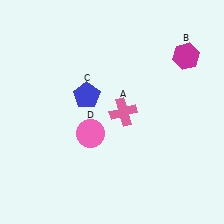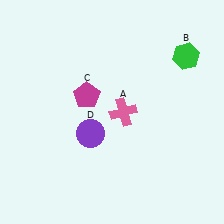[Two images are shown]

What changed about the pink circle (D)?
In Image 1, D is pink. In Image 2, it changed to purple.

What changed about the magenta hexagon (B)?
In Image 1, B is magenta. In Image 2, it changed to green.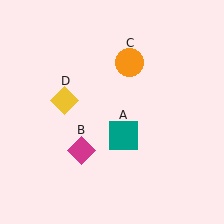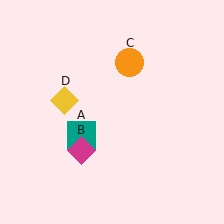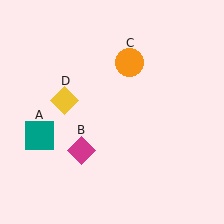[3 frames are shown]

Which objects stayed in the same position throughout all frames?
Magenta diamond (object B) and orange circle (object C) and yellow diamond (object D) remained stationary.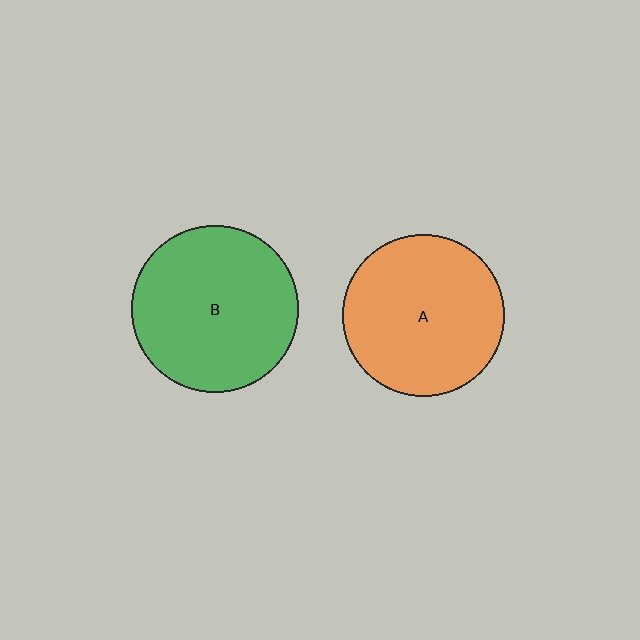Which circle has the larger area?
Circle B (green).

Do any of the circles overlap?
No, none of the circles overlap.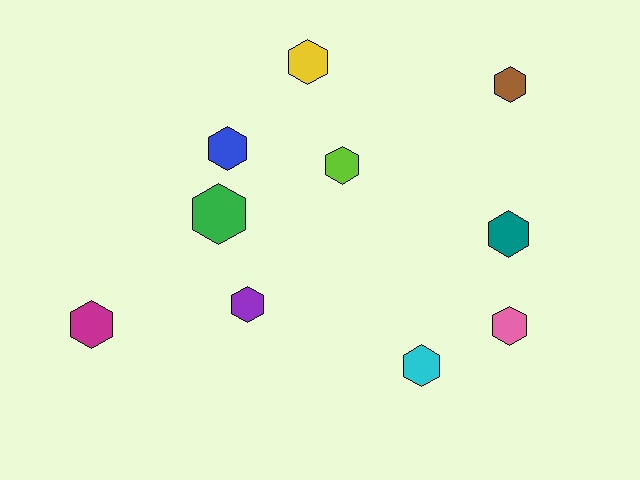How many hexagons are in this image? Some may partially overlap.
There are 10 hexagons.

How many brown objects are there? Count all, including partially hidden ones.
There is 1 brown object.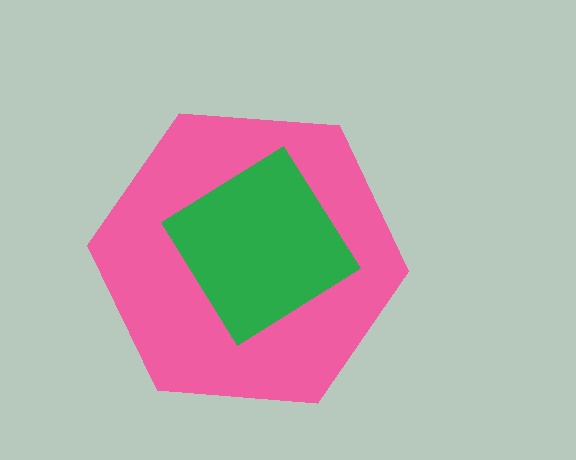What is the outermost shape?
The pink hexagon.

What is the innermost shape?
The green diamond.